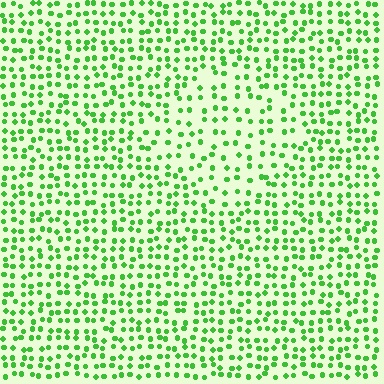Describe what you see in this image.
The image contains small green elements arranged at two different densities. A diamond-shaped region is visible where the elements are less densely packed than the surrounding area.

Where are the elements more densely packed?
The elements are more densely packed outside the diamond boundary.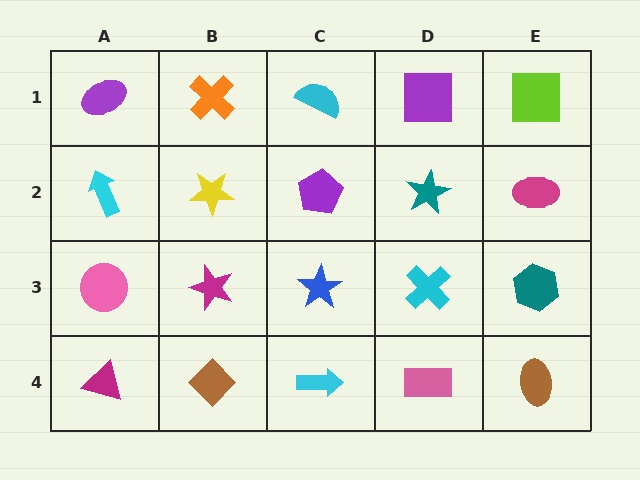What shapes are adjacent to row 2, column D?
A purple square (row 1, column D), a cyan cross (row 3, column D), a purple pentagon (row 2, column C), a magenta ellipse (row 2, column E).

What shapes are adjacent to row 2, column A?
A purple ellipse (row 1, column A), a pink circle (row 3, column A), a yellow star (row 2, column B).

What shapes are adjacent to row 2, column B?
An orange cross (row 1, column B), a magenta star (row 3, column B), a cyan arrow (row 2, column A), a purple pentagon (row 2, column C).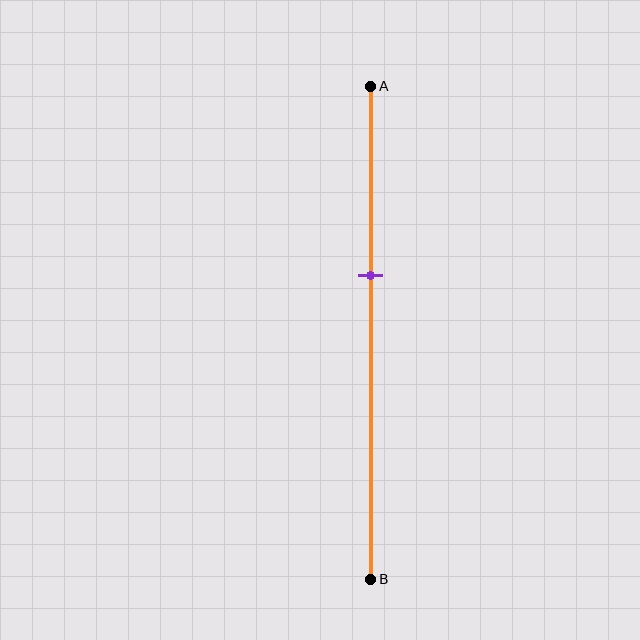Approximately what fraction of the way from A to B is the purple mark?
The purple mark is approximately 40% of the way from A to B.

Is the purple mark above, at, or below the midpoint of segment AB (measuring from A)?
The purple mark is above the midpoint of segment AB.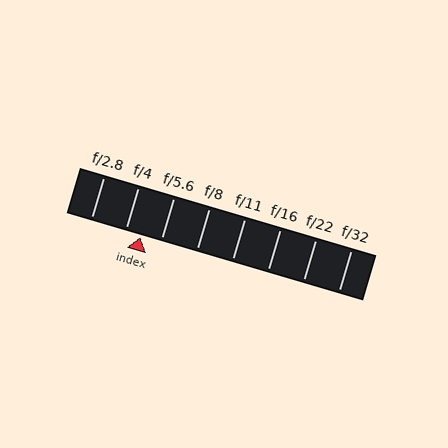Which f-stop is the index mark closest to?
The index mark is closest to f/4.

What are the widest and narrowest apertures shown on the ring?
The widest aperture shown is f/2.8 and the narrowest is f/32.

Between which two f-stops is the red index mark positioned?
The index mark is between f/4 and f/5.6.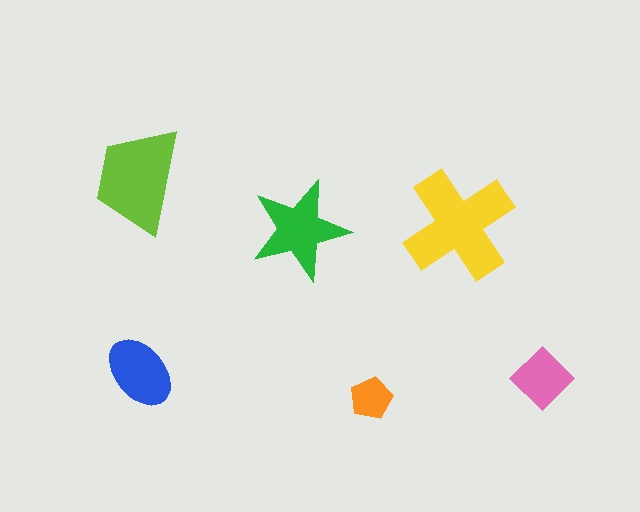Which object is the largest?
The yellow cross.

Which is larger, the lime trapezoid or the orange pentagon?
The lime trapezoid.